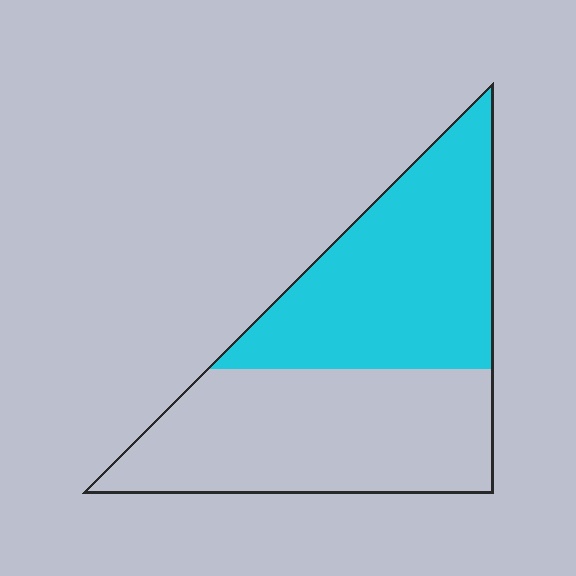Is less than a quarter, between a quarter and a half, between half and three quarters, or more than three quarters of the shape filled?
Between a quarter and a half.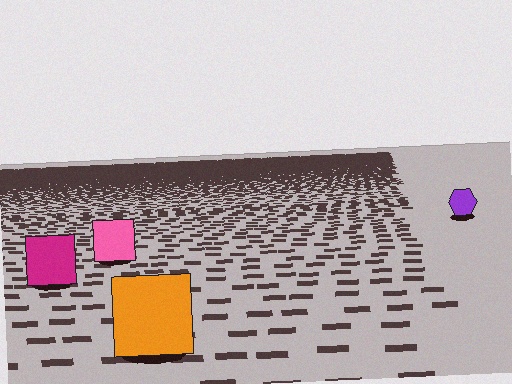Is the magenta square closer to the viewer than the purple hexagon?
Yes. The magenta square is closer — you can tell from the texture gradient: the ground texture is coarser near it.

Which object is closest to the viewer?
The orange square is closest. The texture marks near it are larger and more spread out.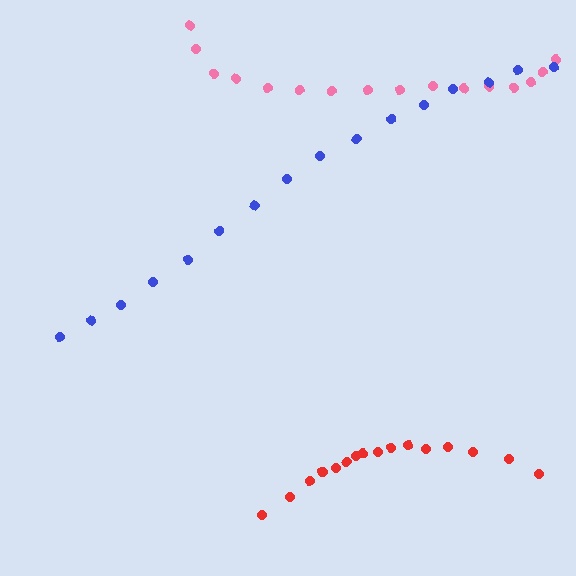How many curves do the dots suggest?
There are 3 distinct paths.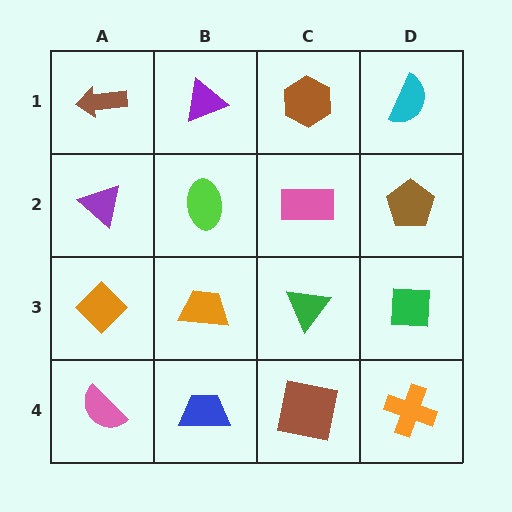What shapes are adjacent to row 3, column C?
A pink rectangle (row 2, column C), a brown square (row 4, column C), an orange trapezoid (row 3, column B), a green square (row 3, column D).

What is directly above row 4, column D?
A green square.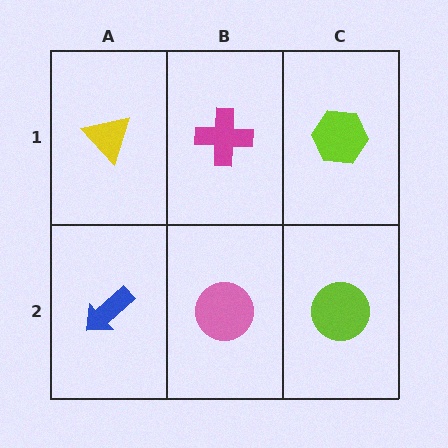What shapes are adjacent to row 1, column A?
A blue arrow (row 2, column A), a magenta cross (row 1, column B).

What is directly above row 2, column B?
A magenta cross.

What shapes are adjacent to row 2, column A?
A yellow triangle (row 1, column A), a pink circle (row 2, column B).